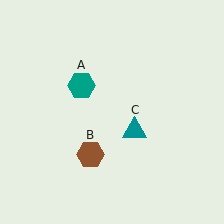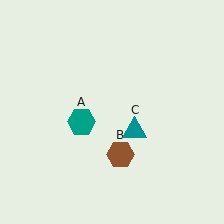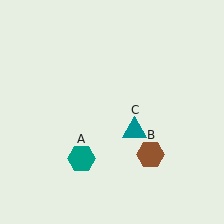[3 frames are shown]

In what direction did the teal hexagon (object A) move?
The teal hexagon (object A) moved down.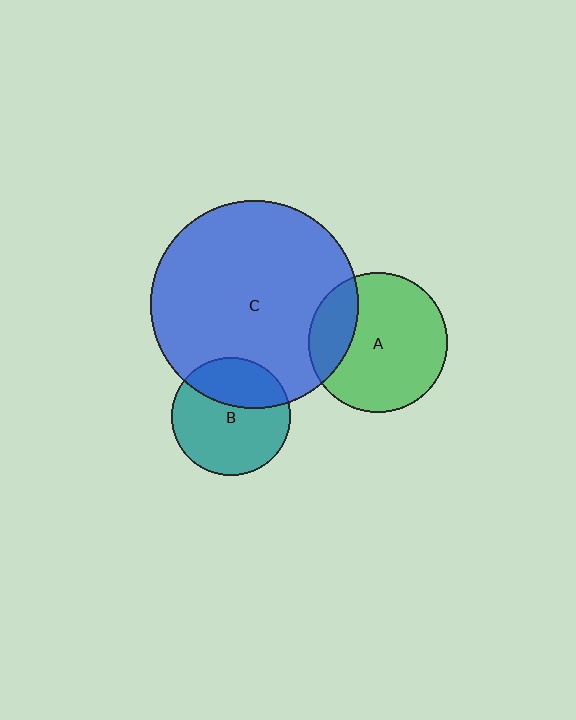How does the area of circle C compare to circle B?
Approximately 3.1 times.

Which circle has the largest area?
Circle C (blue).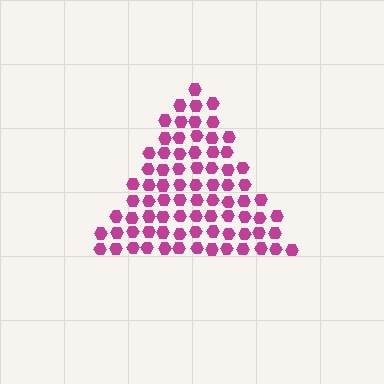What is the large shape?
The large shape is a triangle.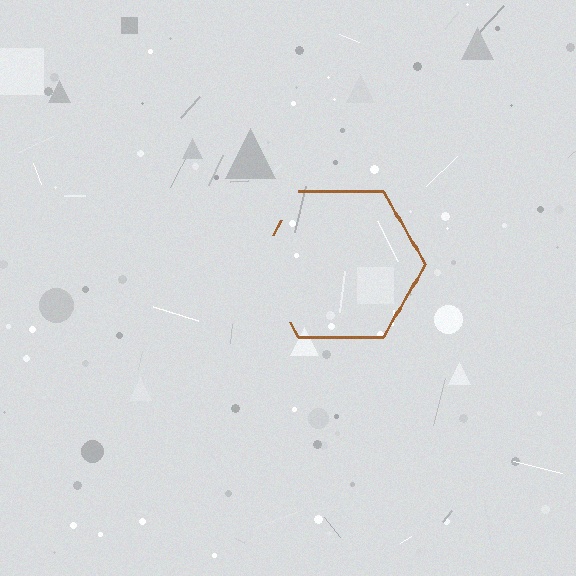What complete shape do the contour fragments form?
The contour fragments form a hexagon.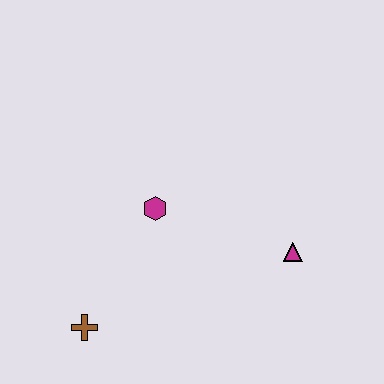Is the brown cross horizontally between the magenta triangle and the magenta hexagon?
No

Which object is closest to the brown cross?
The magenta hexagon is closest to the brown cross.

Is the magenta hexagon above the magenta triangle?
Yes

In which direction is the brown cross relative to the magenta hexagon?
The brown cross is below the magenta hexagon.